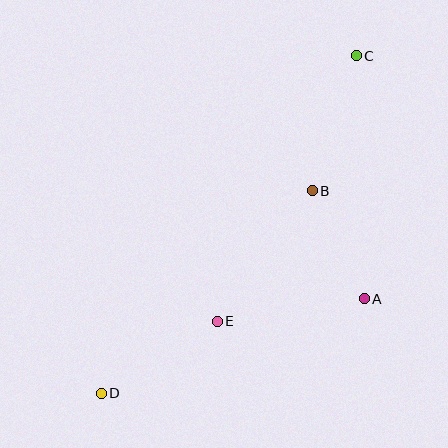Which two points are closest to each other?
Points A and B are closest to each other.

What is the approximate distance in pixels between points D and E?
The distance between D and E is approximately 137 pixels.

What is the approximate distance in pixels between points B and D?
The distance between B and D is approximately 293 pixels.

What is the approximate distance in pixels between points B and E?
The distance between B and E is approximately 161 pixels.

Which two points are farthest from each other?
Points C and D are farthest from each other.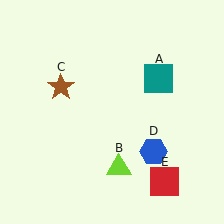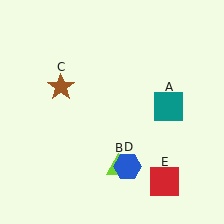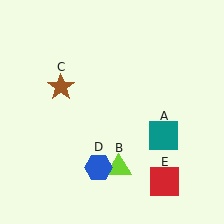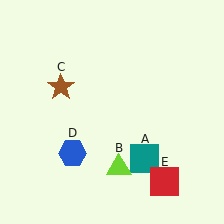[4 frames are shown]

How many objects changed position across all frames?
2 objects changed position: teal square (object A), blue hexagon (object D).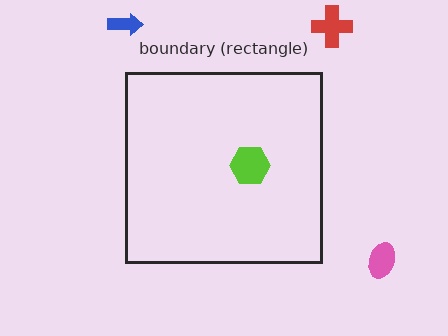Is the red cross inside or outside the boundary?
Outside.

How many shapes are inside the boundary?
1 inside, 3 outside.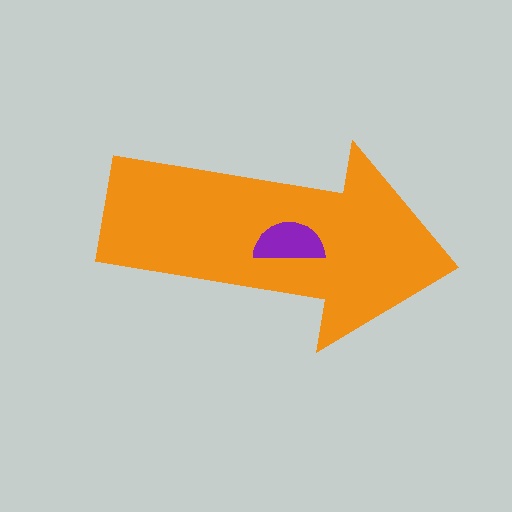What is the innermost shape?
The purple semicircle.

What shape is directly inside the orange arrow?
The purple semicircle.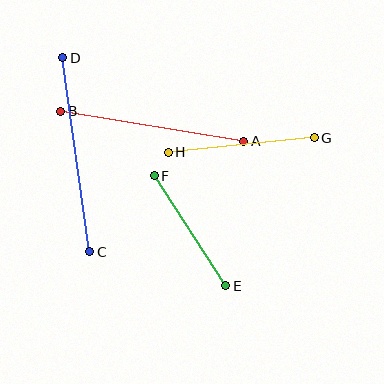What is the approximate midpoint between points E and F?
The midpoint is at approximately (190, 231) pixels.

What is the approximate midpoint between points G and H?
The midpoint is at approximately (241, 145) pixels.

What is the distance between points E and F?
The distance is approximately 131 pixels.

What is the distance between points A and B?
The distance is approximately 185 pixels.